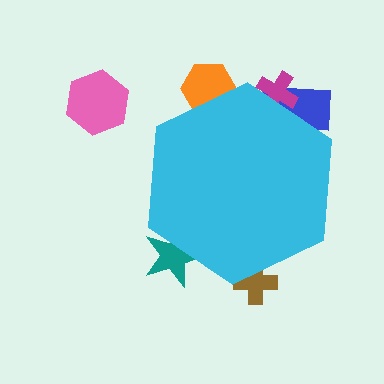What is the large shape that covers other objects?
A cyan hexagon.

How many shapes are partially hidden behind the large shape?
5 shapes are partially hidden.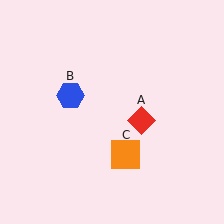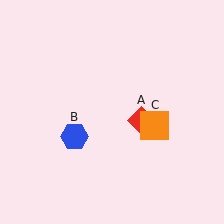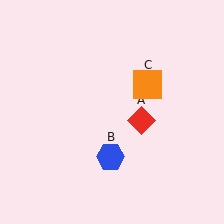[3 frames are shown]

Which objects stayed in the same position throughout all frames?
Red diamond (object A) remained stationary.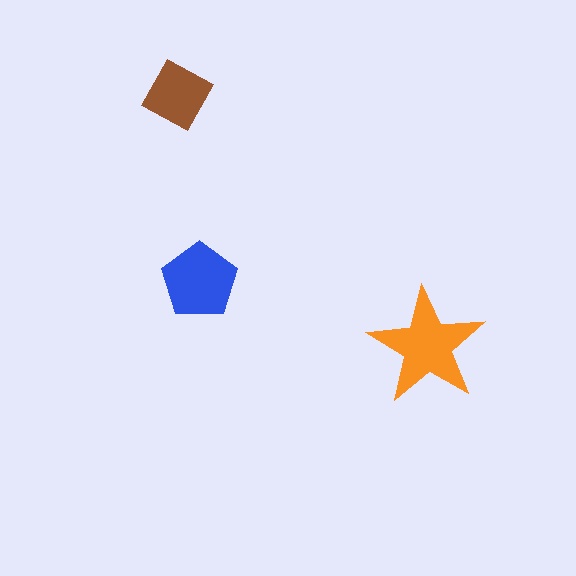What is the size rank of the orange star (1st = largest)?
1st.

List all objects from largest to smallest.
The orange star, the blue pentagon, the brown square.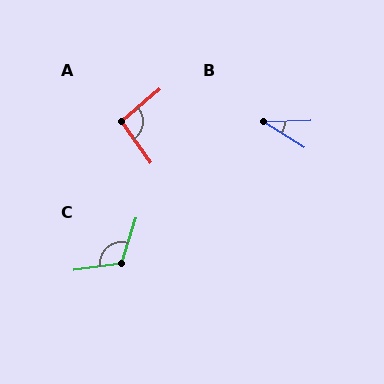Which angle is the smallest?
B, at approximately 34 degrees.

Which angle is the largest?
C, at approximately 116 degrees.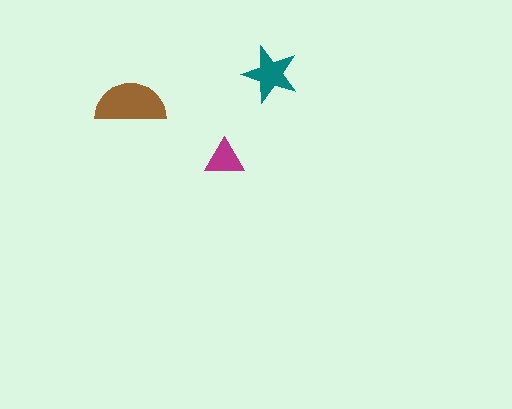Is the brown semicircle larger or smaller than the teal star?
Larger.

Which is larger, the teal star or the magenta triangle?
The teal star.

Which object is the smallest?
The magenta triangle.